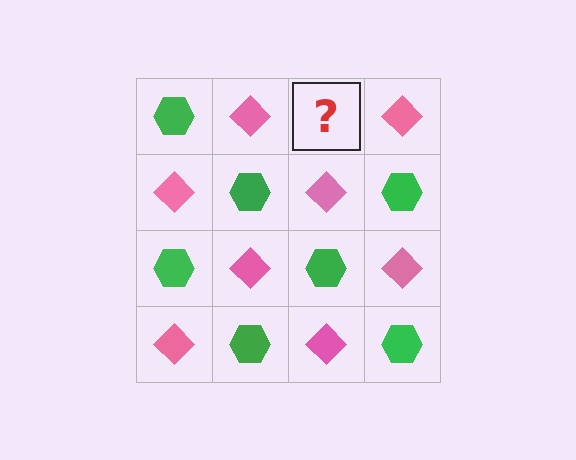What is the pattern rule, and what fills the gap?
The rule is that it alternates green hexagon and pink diamond in a checkerboard pattern. The gap should be filled with a green hexagon.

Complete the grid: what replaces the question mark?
The question mark should be replaced with a green hexagon.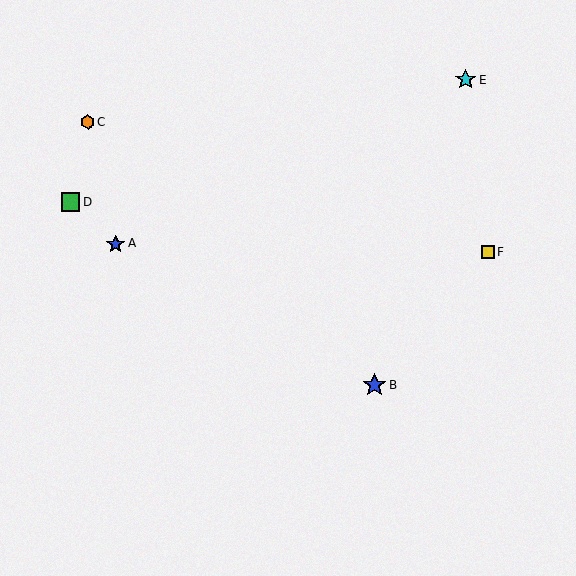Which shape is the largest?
The blue star (labeled B) is the largest.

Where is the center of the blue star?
The center of the blue star is at (374, 385).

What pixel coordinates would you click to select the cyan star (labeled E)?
Click at (466, 80) to select the cyan star E.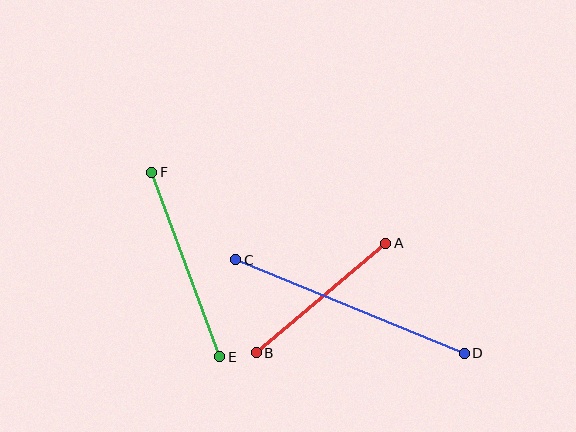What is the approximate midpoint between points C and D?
The midpoint is at approximately (350, 307) pixels.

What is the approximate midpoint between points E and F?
The midpoint is at approximately (186, 265) pixels.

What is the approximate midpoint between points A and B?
The midpoint is at approximately (321, 298) pixels.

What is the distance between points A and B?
The distance is approximately 170 pixels.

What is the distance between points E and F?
The distance is approximately 197 pixels.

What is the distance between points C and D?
The distance is approximately 247 pixels.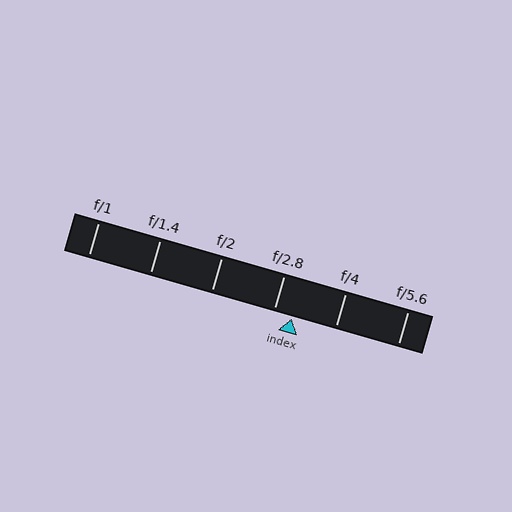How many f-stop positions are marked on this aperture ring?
There are 6 f-stop positions marked.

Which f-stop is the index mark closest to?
The index mark is closest to f/2.8.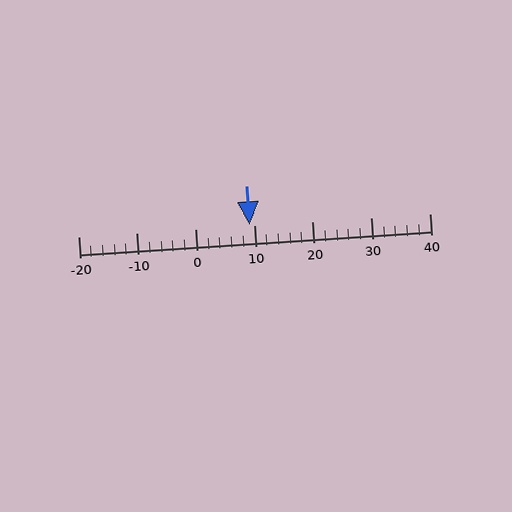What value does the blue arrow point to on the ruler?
The blue arrow points to approximately 9.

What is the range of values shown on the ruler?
The ruler shows values from -20 to 40.